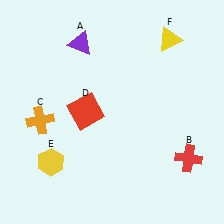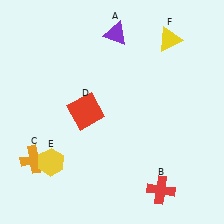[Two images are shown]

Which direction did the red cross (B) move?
The red cross (B) moved down.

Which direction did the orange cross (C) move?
The orange cross (C) moved down.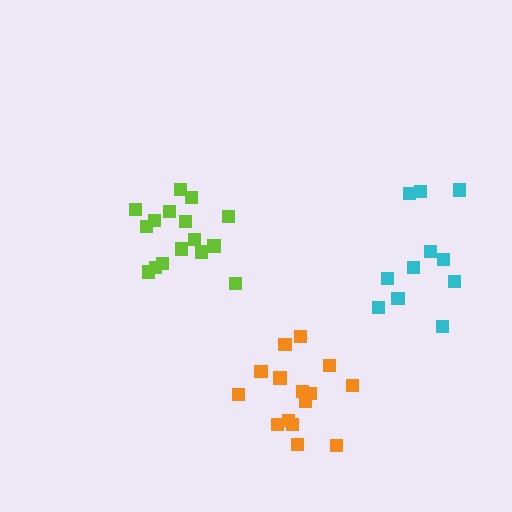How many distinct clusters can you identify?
There are 3 distinct clusters.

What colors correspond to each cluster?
The clusters are colored: lime, cyan, orange.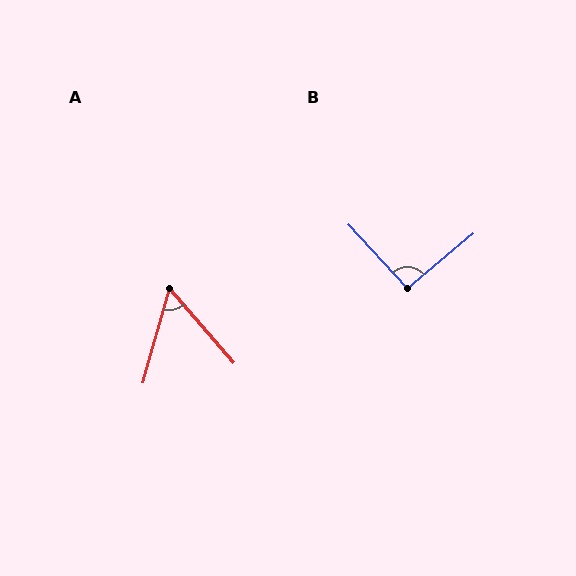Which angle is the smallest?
A, at approximately 57 degrees.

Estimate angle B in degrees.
Approximately 93 degrees.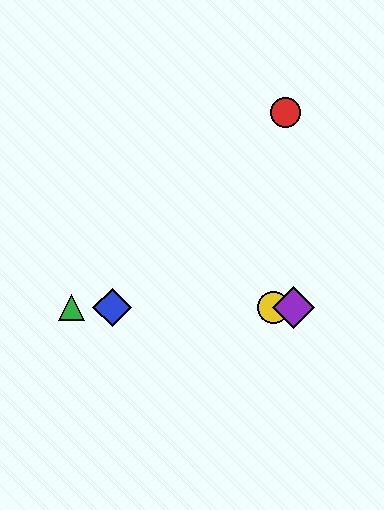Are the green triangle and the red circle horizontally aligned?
No, the green triangle is at y≈308 and the red circle is at y≈113.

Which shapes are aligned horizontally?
The blue diamond, the green triangle, the yellow circle, the purple diamond are aligned horizontally.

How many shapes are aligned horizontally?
4 shapes (the blue diamond, the green triangle, the yellow circle, the purple diamond) are aligned horizontally.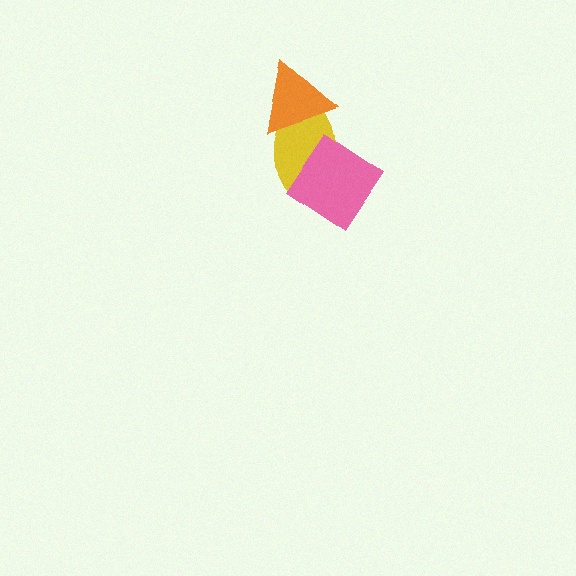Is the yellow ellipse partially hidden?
Yes, it is partially covered by another shape.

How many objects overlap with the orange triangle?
1 object overlaps with the orange triangle.